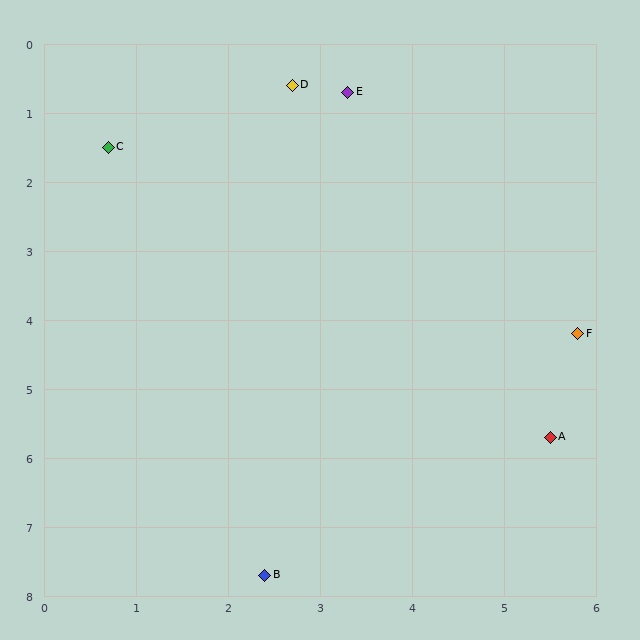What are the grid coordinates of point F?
Point F is at approximately (5.8, 4.2).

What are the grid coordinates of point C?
Point C is at approximately (0.7, 1.5).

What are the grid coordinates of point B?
Point B is at approximately (2.4, 7.7).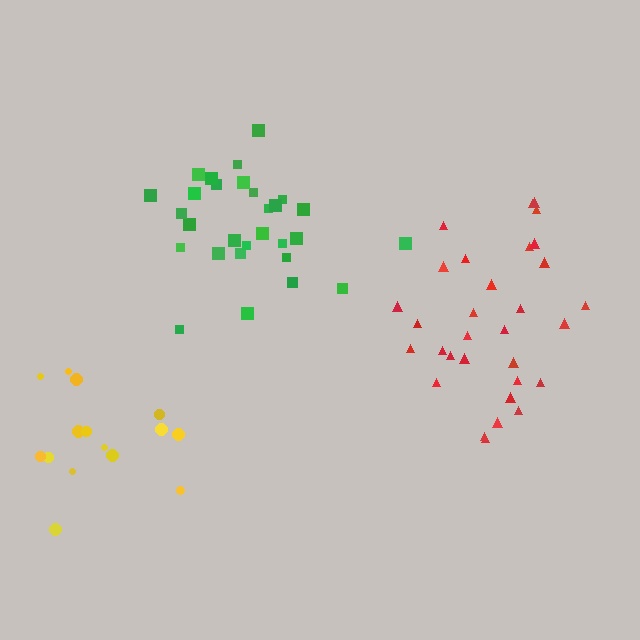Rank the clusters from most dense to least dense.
green, red, yellow.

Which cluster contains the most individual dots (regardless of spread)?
Red (31).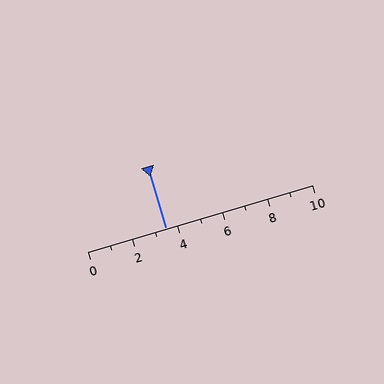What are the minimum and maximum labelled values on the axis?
The axis runs from 0 to 10.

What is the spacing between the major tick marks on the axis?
The major ticks are spaced 2 apart.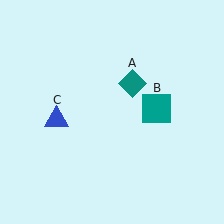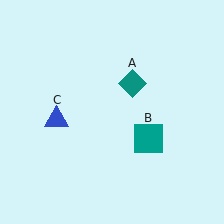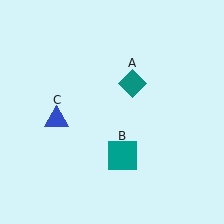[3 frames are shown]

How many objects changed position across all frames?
1 object changed position: teal square (object B).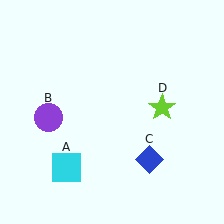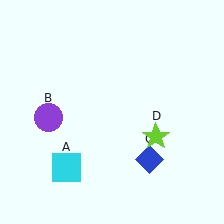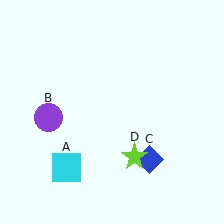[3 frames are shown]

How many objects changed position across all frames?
1 object changed position: lime star (object D).